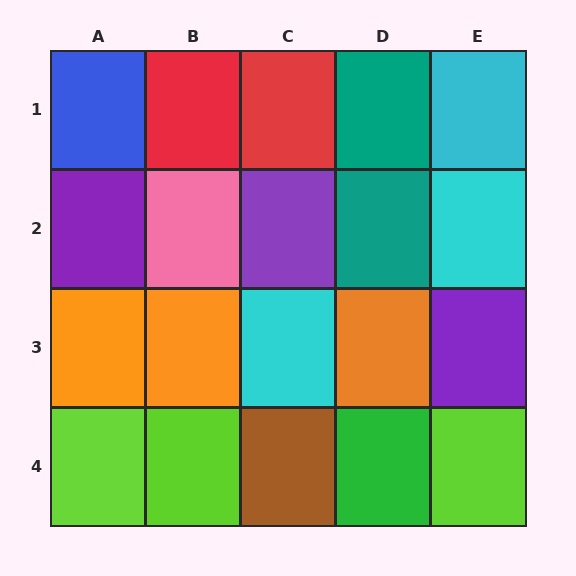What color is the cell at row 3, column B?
Orange.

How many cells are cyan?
3 cells are cyan.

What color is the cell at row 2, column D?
Teal.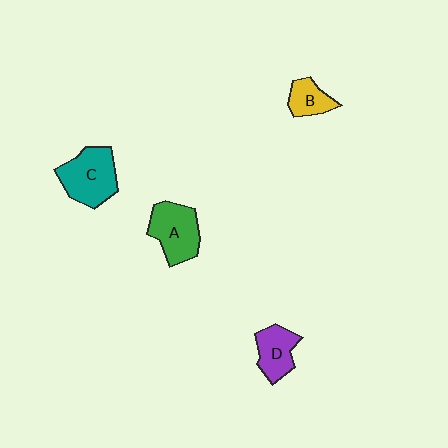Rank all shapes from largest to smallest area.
From largest to smallest: C (teal), A (green), D (purple), B (yellow).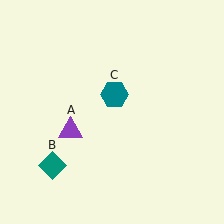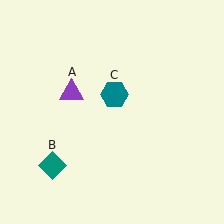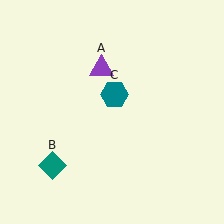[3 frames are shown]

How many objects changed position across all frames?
1 object changed position: purple triangle (object A).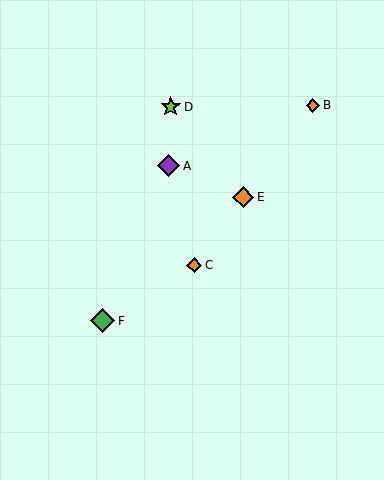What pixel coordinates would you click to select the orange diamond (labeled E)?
Click at (243, 197) to select the orange diamond E.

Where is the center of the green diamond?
The center of the green diamond is at (103, 321).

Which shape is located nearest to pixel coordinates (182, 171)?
The purple diamond (labeled A) at (169, 166) is nearest to that location.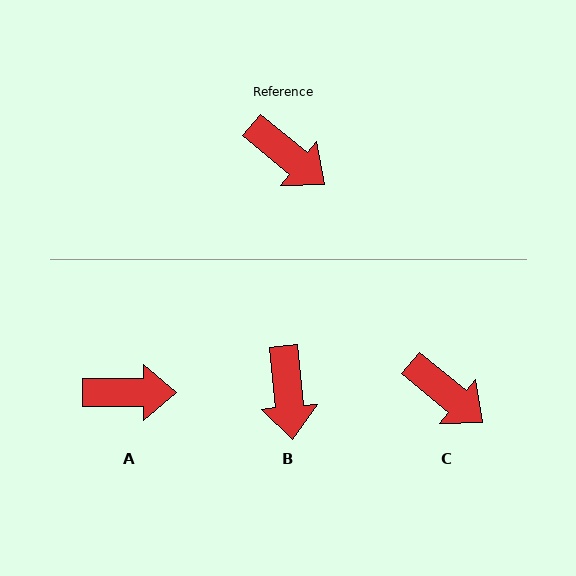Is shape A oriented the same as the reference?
No, it is off by about 39 degrees.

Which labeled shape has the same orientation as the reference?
C.